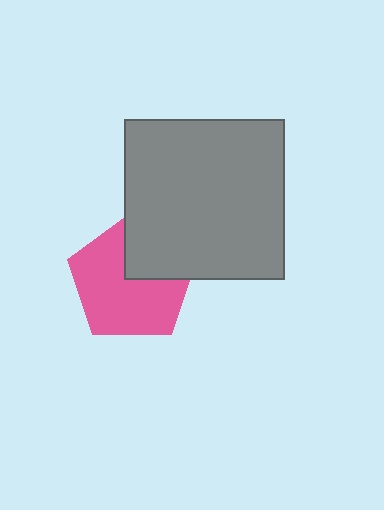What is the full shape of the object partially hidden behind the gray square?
The partially hidden object is a pink pentagon.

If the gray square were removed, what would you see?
You would see the complete pink pentagon.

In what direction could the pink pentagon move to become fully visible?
The pink pentagon could move toward the lower-left. That would shift it out from behind the gray square entirely.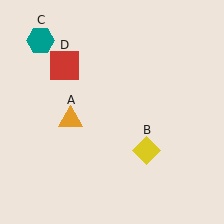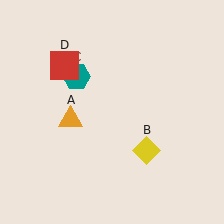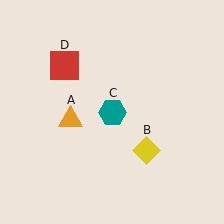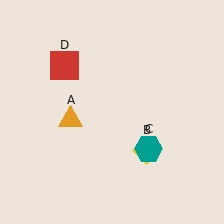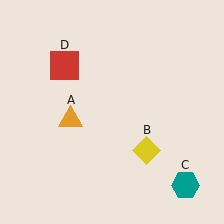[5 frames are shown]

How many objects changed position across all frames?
1 object changed position: teal hexagon (object C).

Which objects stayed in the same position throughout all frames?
Orange triangle (object A) and yellow diamond (object B) and red square (object D) remained stationary.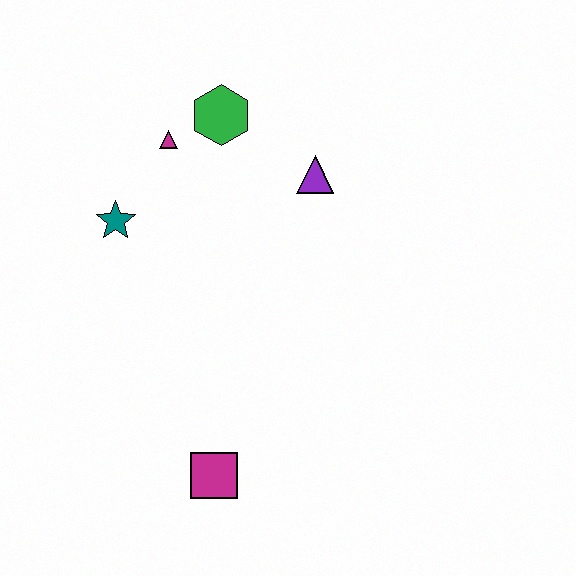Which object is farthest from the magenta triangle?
The magenta square is farthest from the magenta triangle.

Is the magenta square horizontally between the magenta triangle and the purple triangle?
Yes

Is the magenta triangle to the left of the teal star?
No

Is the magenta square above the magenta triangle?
No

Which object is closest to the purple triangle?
The green hexagon is closest to the purple triangle.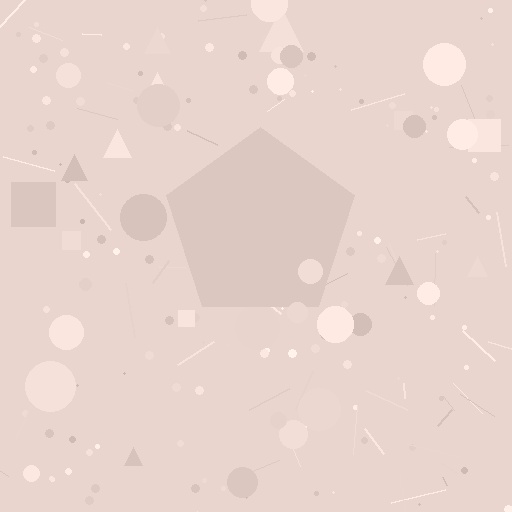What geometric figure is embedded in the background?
A pentagon is embedded in the background.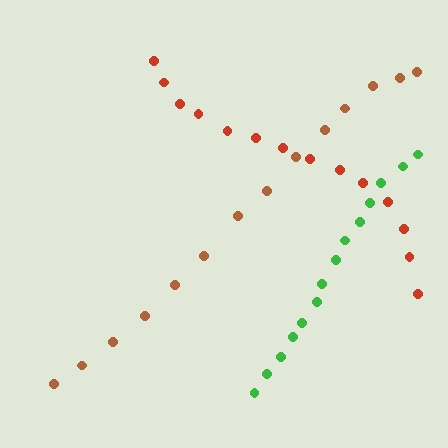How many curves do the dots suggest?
There are 3 distinct paths.